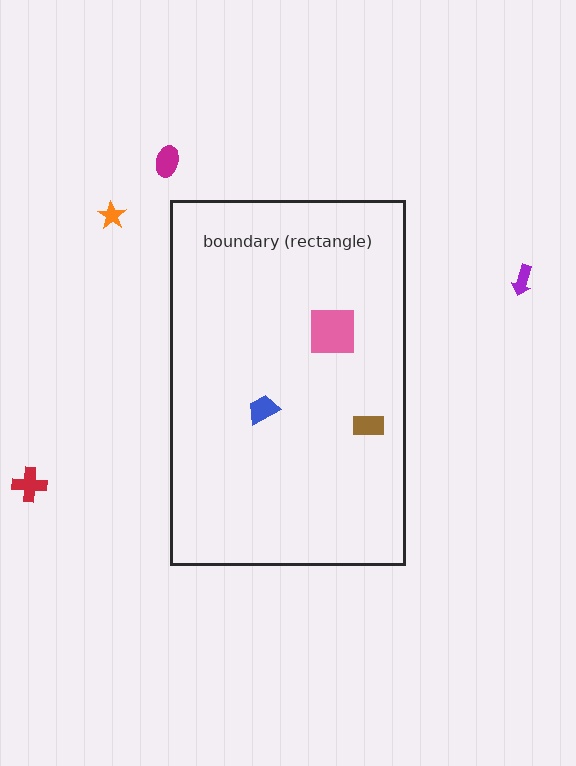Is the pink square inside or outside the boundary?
Inside.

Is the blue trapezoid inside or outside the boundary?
Inside.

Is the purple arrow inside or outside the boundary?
Outside.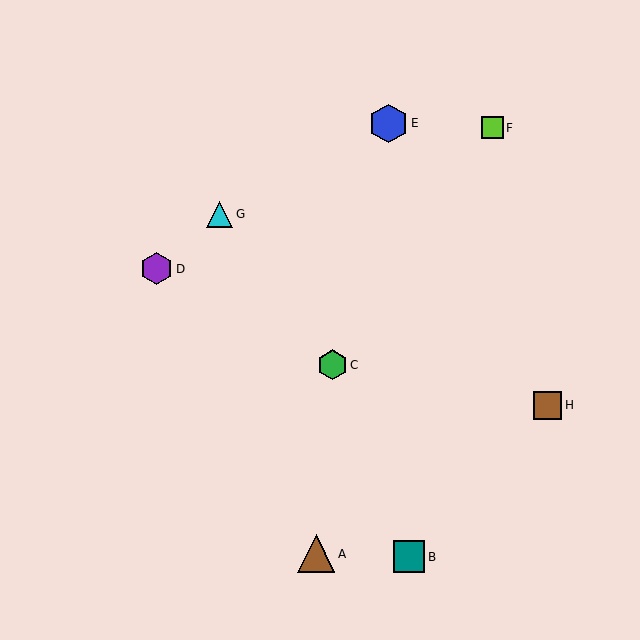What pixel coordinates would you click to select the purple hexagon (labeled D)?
Click at (156, 269) to select the purple hexagon D.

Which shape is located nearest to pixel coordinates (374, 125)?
The blue hexagon (labeled E) at (388, 123) is nearest to that location.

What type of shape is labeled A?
Shape A is a brown triangle.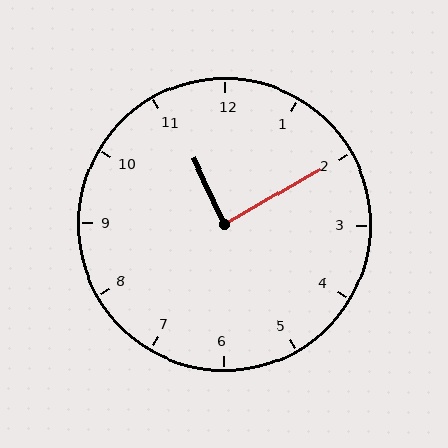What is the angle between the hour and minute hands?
Approximately 85 degrees.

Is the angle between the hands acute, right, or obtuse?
It is right.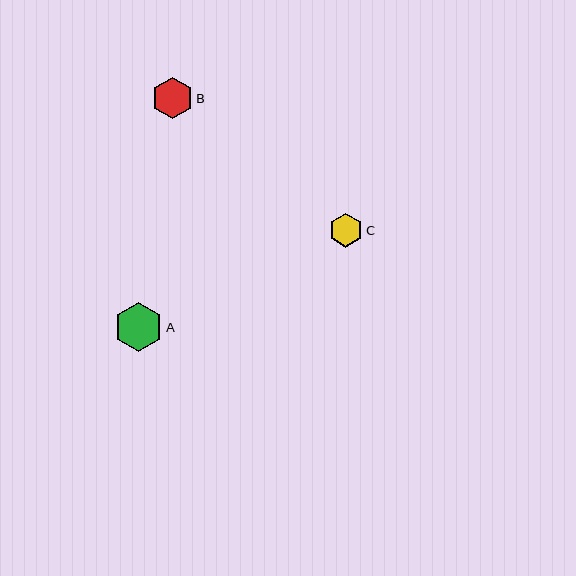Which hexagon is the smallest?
Hexagon C is the smallest with a size of approximately 34 pixels.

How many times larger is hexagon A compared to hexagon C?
Hexagon A is approximately 1.4 times the size of hexagon C.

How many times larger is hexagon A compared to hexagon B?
Hexagon A is approximately 1.2 times the size of hexagon B.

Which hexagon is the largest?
Hexagon A is the largest with a size of approximately 49 pixels.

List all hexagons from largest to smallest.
From largest to smallest: A, B, C.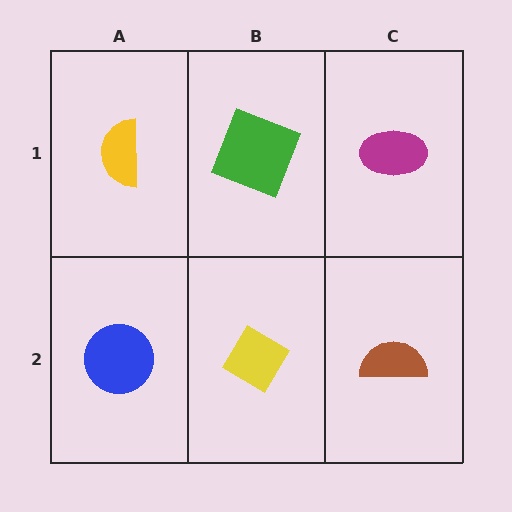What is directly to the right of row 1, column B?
A magenta ellipse.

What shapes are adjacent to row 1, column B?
A yellow diamond (row 2, column B), a yellow semicircle (row 1, column A), a magenta ellipse (row 1, column C).